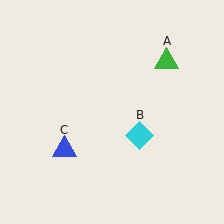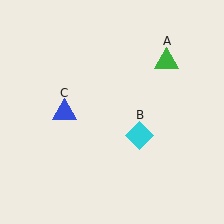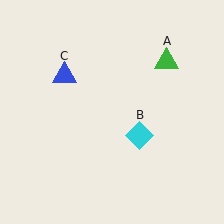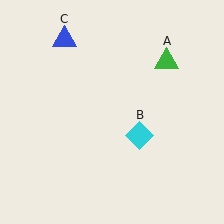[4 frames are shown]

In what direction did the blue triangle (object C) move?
The blue triangle (object C) moved up.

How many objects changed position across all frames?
1 object changed position: blue triangle (object C).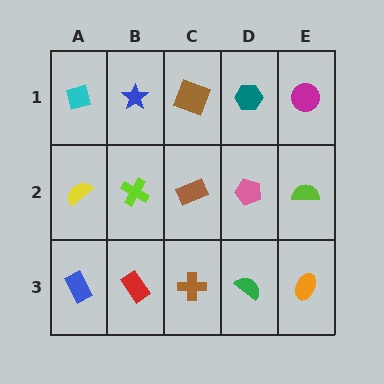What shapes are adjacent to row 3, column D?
A pink pentagon (row 2, column D), a brown cross (row 3, column C), an orange ellipse (row 3, column E).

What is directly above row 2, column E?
A magenta circle.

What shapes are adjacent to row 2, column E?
A magenta circle (row 1, column E), an orange ellipse (row 3, column E), a pink pentagon (row 2, column D).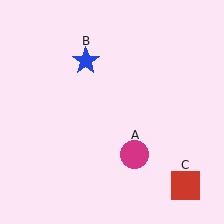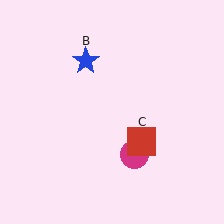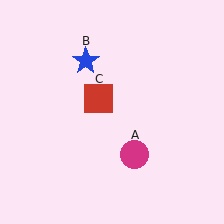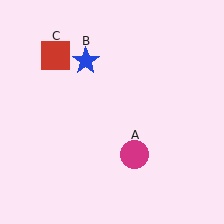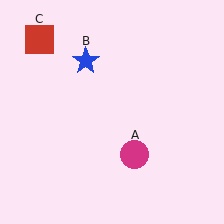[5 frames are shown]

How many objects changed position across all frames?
1 object changed position: red square (object C).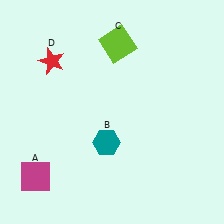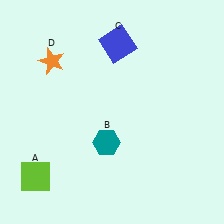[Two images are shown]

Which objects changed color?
A changed from magenta to lime. C changed from lime to blue. D changed from red to orange.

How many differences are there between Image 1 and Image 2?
There are 3 differences between the two images.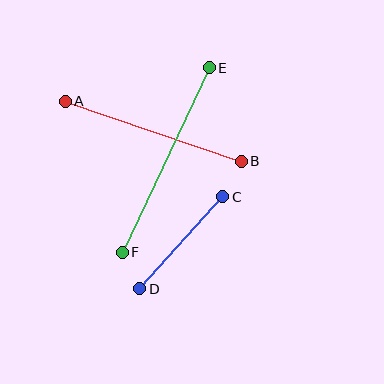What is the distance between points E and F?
The distance is approximately 204 pixels.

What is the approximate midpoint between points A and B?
The midpoint is at approximately (153, 131) pixels.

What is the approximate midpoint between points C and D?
The midpoint is at approximately (181, 243) pixels.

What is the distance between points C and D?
The distance is approximately 124 pixels.